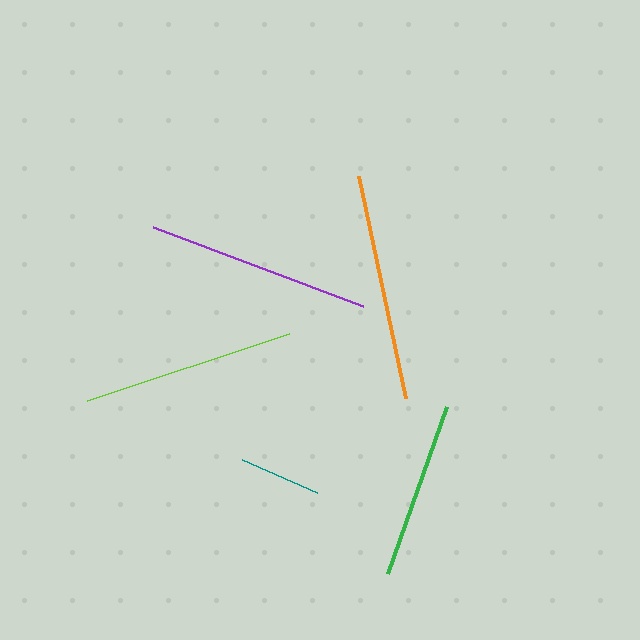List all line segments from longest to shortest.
From longest to shortest: orange, purple, lime, green, teal.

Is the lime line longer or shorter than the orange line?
The orange line is longer than the lime line.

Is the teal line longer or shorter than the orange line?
The orange line is longer than the teal line.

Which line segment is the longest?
The orange line is the longest at approximately 227 pixels.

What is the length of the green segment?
The green segment is approximately 177 pixels long.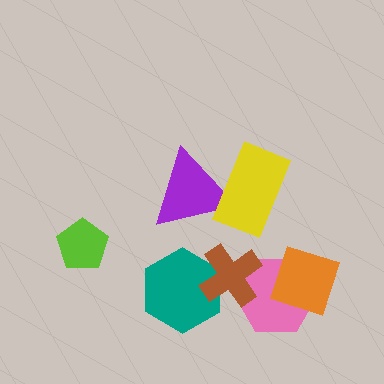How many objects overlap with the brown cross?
2 objects overlap with the brown cross.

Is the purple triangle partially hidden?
Yes, it is partially covered by another shape.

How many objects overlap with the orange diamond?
1 object overlaps with the orange diamond.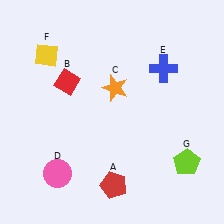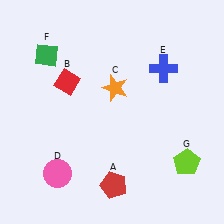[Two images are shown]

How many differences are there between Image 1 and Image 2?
There is 1 difference between the two images.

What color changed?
The diamond (F) changed from yellow in Image 1 to green in Image 2.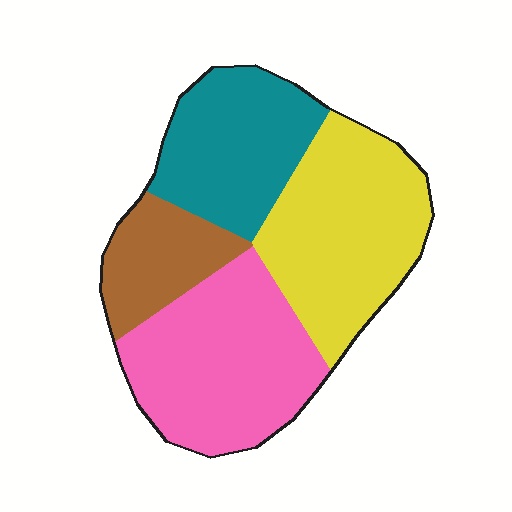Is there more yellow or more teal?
Yellow.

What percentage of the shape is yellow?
Yellow covers roughly 30% of the shape.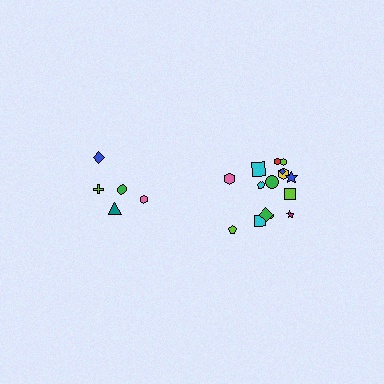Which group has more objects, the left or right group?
The right group.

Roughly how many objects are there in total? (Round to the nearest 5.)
Roughly 20 objects in total.